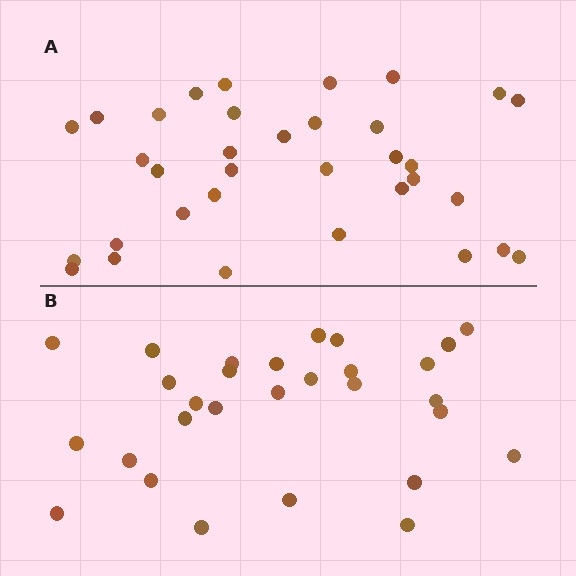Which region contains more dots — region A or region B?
Region A (the top region) has more dots.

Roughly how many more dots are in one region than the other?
Region A has about 5 more dots than region B.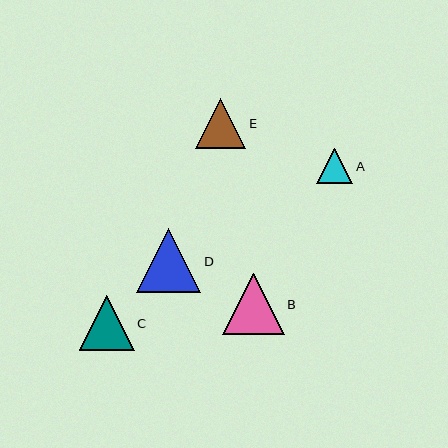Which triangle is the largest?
Triangle D is the largest with a size of approximately 64 pixels.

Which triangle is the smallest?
Triangle A is the smallest with a size of approximately 36 pixels.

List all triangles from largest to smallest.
From largest to smallest: D, B, C, E, A.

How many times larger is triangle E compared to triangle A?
Triangle E is approximately 1.4 times the size of triangle A.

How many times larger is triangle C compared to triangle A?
Triangle C is approximately 1.5 times the size of triangle A.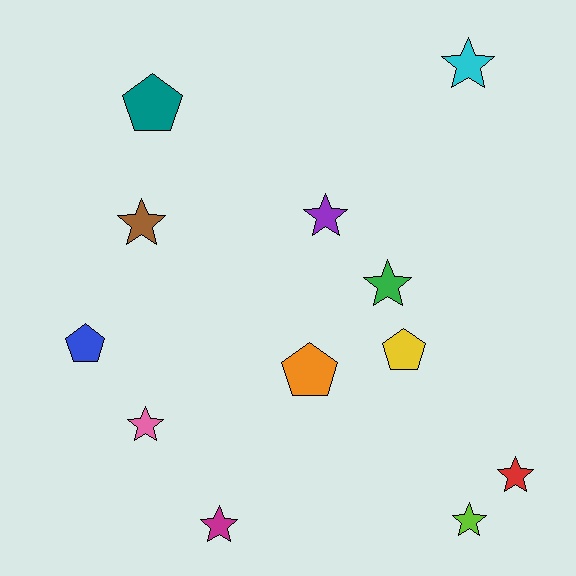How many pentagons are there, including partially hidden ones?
There are 4 pentagons.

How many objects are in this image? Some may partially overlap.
There are 12 objects.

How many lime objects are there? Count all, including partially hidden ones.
There is 1 lime object.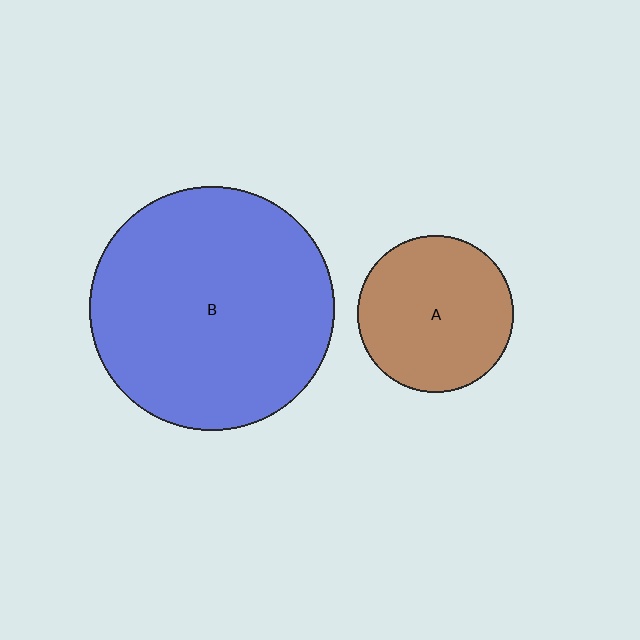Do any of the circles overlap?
No, none of the circles overlap.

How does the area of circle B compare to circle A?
Approximately 2.4 times.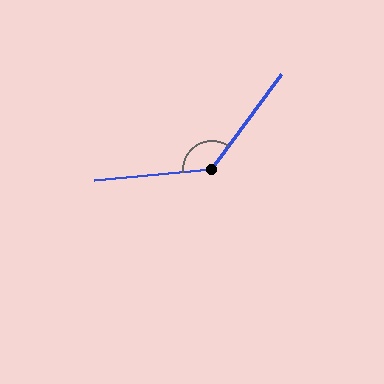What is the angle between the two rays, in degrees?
Approximately 131 degrees.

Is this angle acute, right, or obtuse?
It is obtuse.